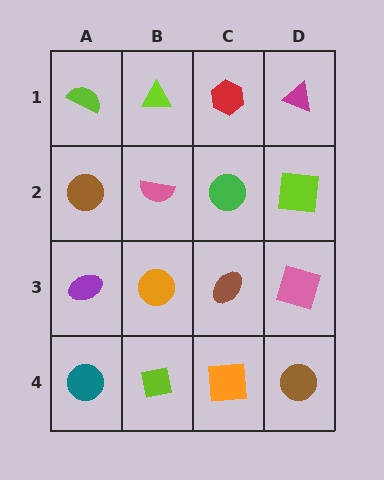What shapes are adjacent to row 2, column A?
A lime semicircle (row 1, column A), a purple ellipse (row 3, column A), a pink semicircle (row 2, column B).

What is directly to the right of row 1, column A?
A lime triangle.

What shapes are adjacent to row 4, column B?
An orange circle (row 3, column B), a teal circle (row 4, column A), an orange square (row 4, column C).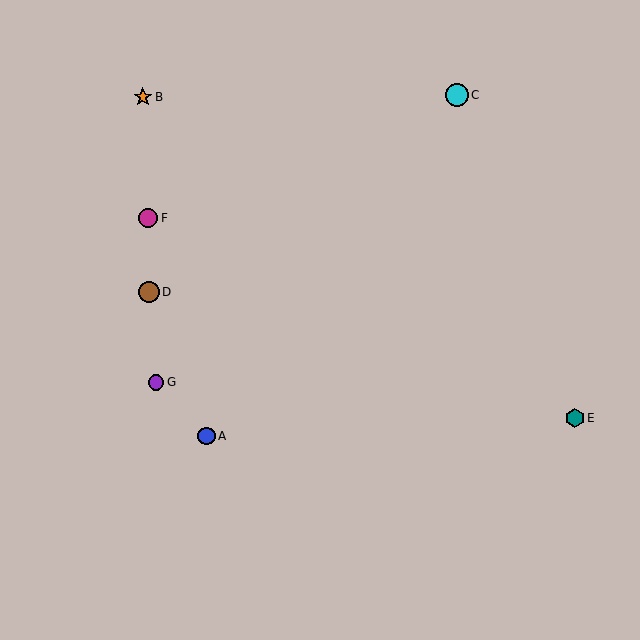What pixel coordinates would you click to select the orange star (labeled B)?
Click at (143, 97) to select the orange star B.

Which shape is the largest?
The cyan circle (labeled C) is the largest.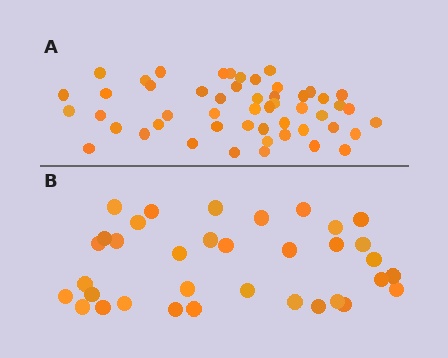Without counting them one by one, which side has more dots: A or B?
Region A (the top region) has more dots.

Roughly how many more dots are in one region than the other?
Region A has approximately 15 more dots than region B.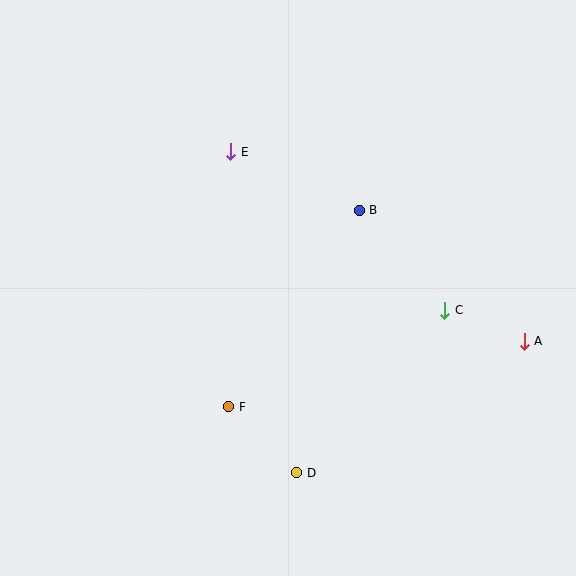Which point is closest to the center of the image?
Point B at (359, 210) is closest to the center.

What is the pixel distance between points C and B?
The distance between C and B is 131 pixels.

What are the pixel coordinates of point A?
Point A is at (524, 341).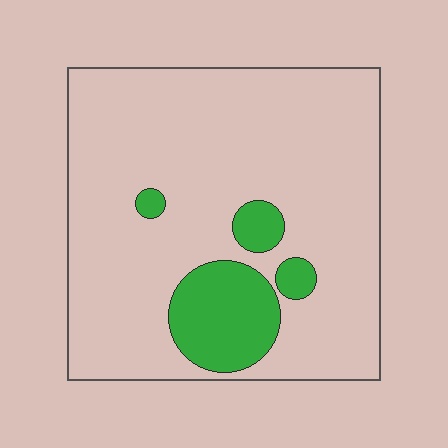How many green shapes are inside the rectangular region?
4.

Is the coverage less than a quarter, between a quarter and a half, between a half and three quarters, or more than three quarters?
Less than a quarter.